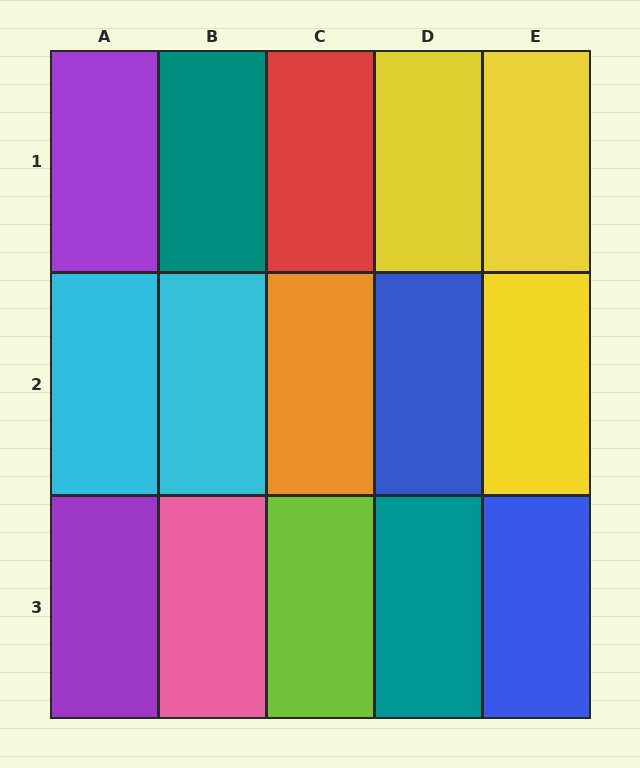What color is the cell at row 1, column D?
Yellow.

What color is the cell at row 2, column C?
Orange.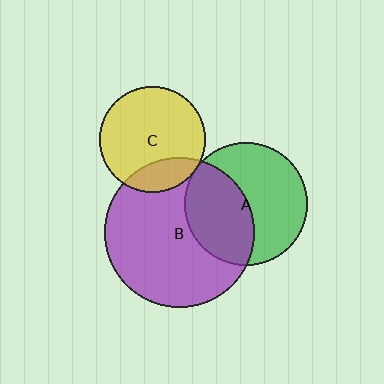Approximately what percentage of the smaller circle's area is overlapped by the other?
Approximately 20%.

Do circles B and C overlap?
Yes.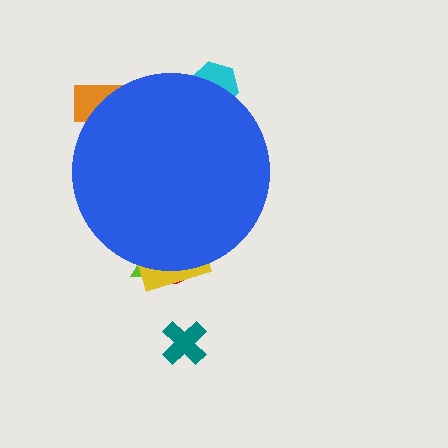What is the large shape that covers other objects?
A blue circle.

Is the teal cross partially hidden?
No, the teal cross is fully visible.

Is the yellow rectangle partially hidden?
Yes, the yellow rectangle is partially hidden behind the blue circle.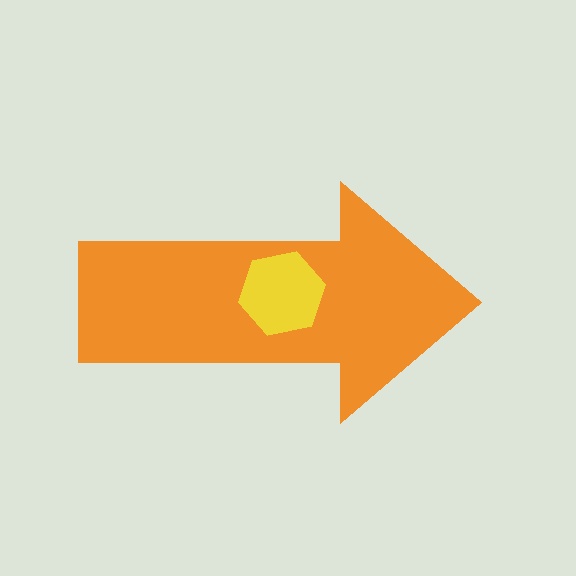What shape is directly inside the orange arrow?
The yellow hexagon.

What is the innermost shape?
The yellow hexagon.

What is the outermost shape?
The orange arrow.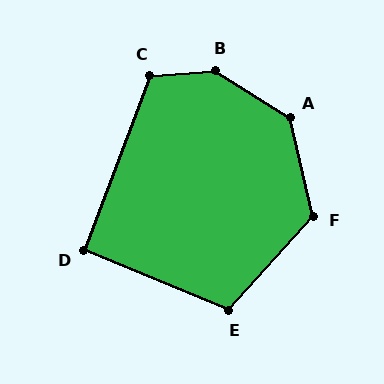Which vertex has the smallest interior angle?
D, at approximately 91 degrees.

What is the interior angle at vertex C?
Approximately 115 degrees (obtuse).